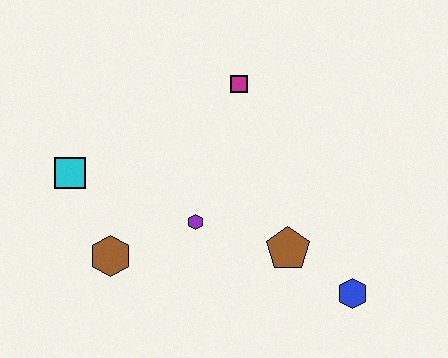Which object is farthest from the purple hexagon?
The blue hexagon is farthest from the purple hexagon.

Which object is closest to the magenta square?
The purple hexagon is closest to the magenta square.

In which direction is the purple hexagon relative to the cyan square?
The purple hexagon is to the right of the cyan square.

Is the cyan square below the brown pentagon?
No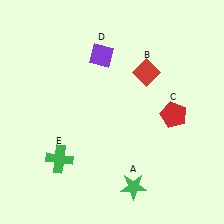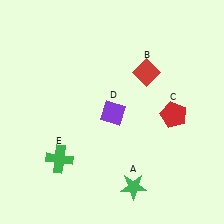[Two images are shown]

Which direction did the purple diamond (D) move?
The purple diamond (D) moved down.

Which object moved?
The purple diamond (D) moved down.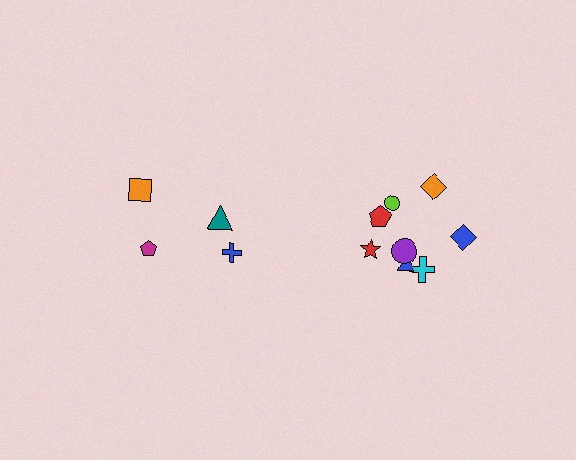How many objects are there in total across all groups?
There are 12 objects.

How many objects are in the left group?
There are 4 objects.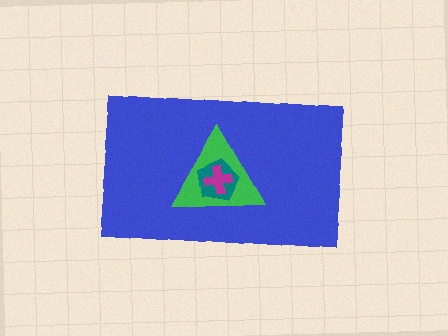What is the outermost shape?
The blue rectangle.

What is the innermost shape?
The magenta cross.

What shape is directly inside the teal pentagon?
The magenta cross.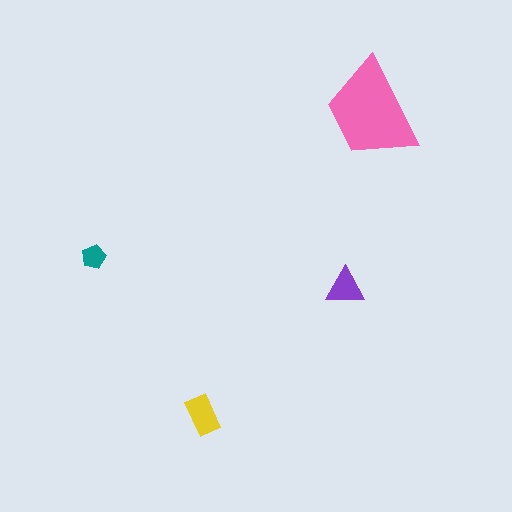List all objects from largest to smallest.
The pink trapezoid, the yellow rectangle, the purple triangle, the teal pentagon.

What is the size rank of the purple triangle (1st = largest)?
3rd.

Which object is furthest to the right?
The pink trapezoid is rightmost.